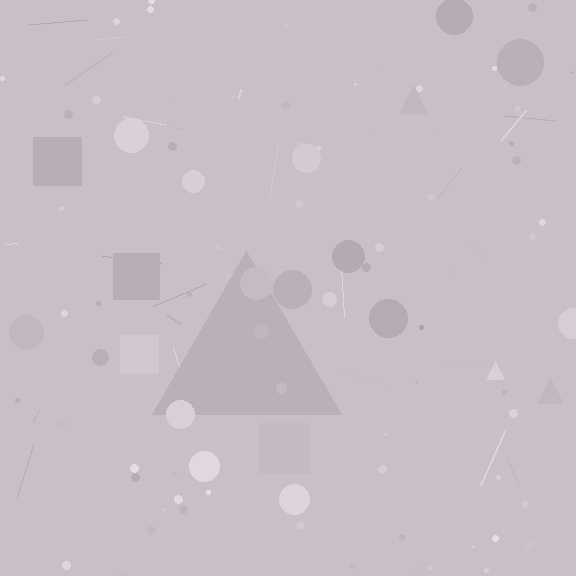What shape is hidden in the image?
A triangle is hidden in the image.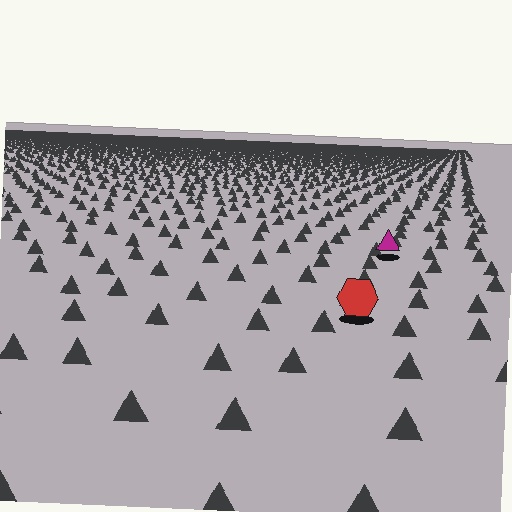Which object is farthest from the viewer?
The magenta triangle is farthest from the viewer. It appears smaller and the ground texture around it is denser.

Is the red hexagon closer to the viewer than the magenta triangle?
Yes. The red hexagon is closer — you can tell from the texture gradient: the ground texture is coarser near it.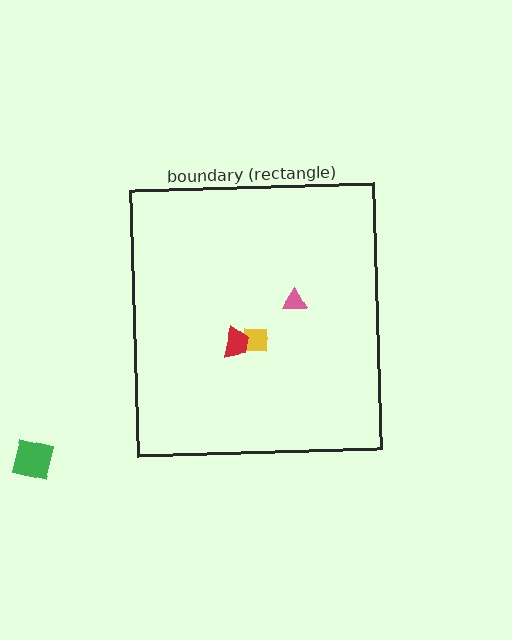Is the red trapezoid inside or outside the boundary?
Inside.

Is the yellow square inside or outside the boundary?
Inside.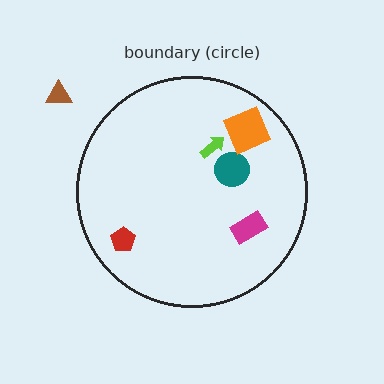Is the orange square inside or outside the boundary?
Inside.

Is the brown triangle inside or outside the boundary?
Outside.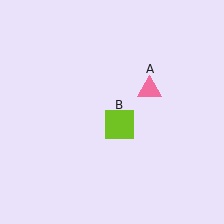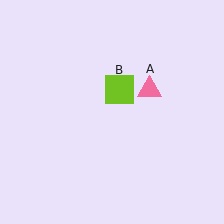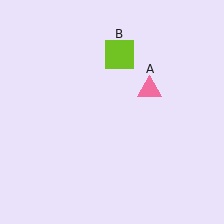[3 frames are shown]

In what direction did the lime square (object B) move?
The lime square (object B) moved up.